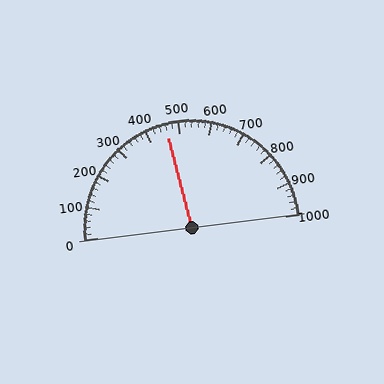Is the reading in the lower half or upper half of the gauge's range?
The reading is in the lower half of the range (0 to 1000).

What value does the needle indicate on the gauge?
The needle indicates approximately 460.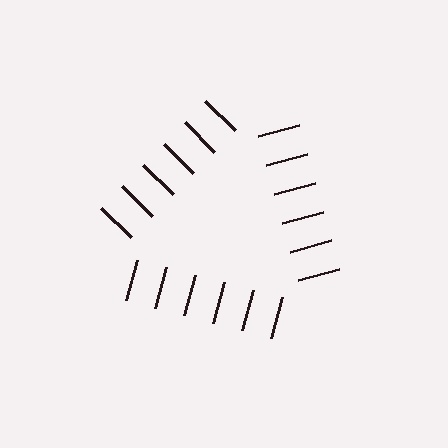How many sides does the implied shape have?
3 sides — the line-ends trace a triangle.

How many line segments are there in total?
18 — 6 along each of the 3 edges.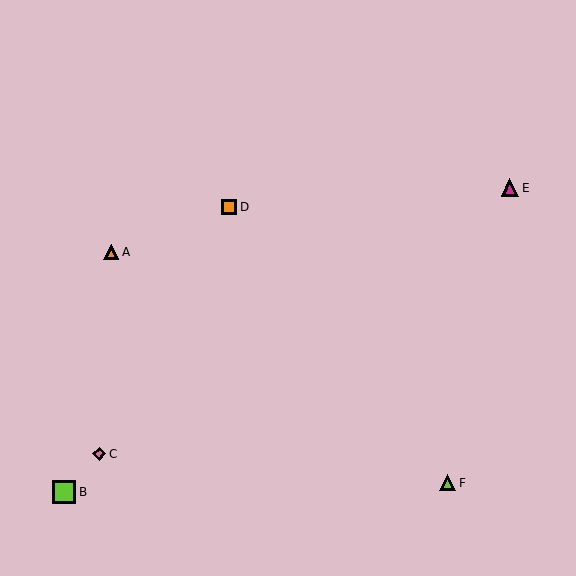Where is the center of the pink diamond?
The center of the pink diamond is at (99, 454).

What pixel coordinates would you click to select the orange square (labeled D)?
Click at (229, 207) to select the orange square D.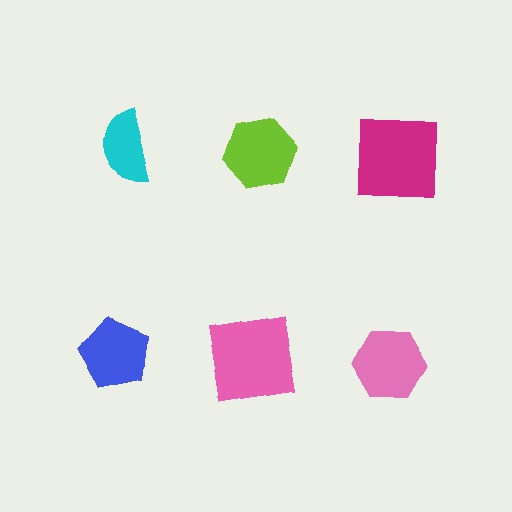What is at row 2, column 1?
A blue pentagon.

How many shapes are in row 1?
3 shapes.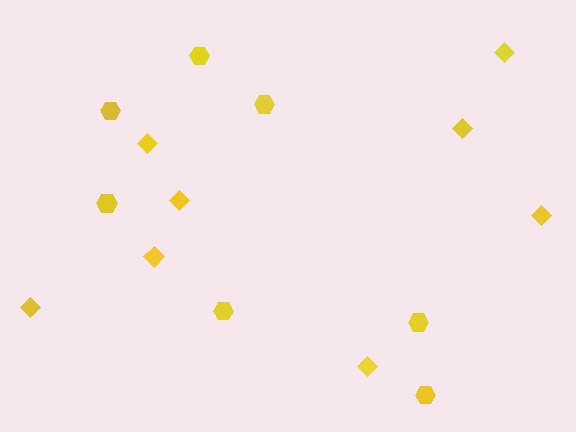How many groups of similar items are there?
There are 2 groups: one group of diamonds (8) and one group of hexagons (7).